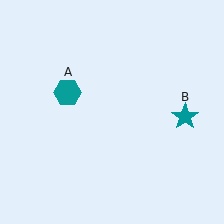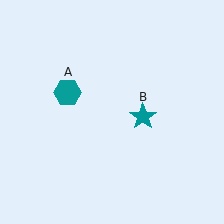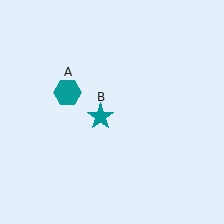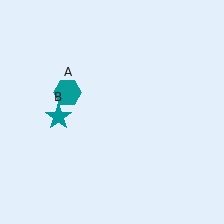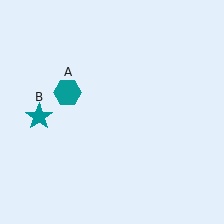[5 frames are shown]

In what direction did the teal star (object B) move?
The teal star (object B) moved left.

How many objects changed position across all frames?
1 object changed position: teal star (object B).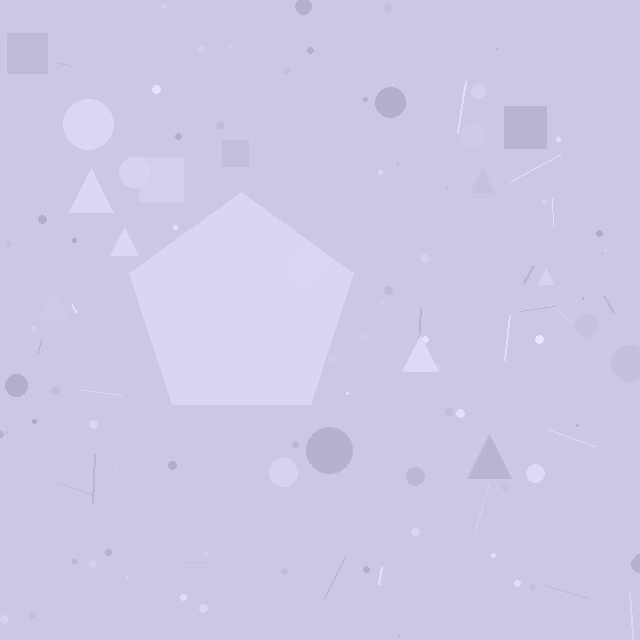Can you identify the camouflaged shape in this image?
The camouflaged shape is a pentagon.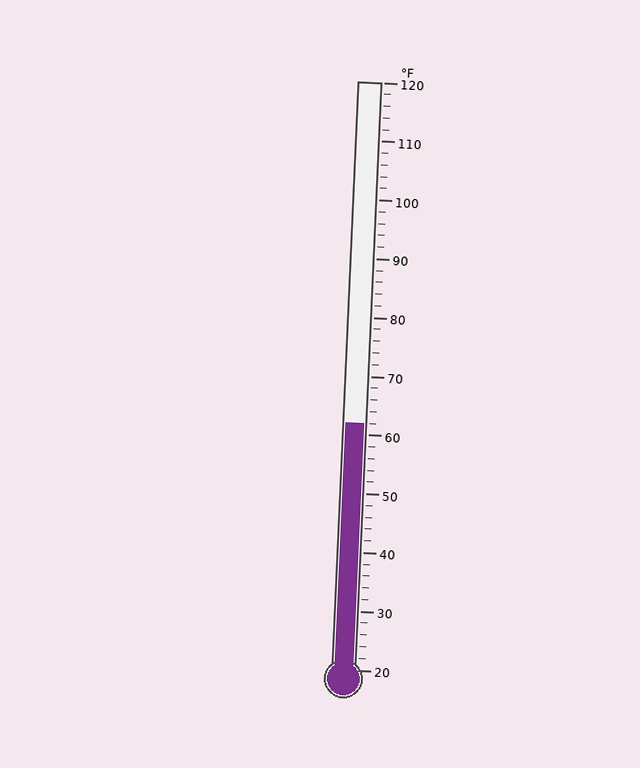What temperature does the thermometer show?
The thermometer shows approximately 62°F.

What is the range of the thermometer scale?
The thermometer scale ranges from 20°F to 120°F.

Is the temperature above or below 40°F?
The temperature is above 40°F.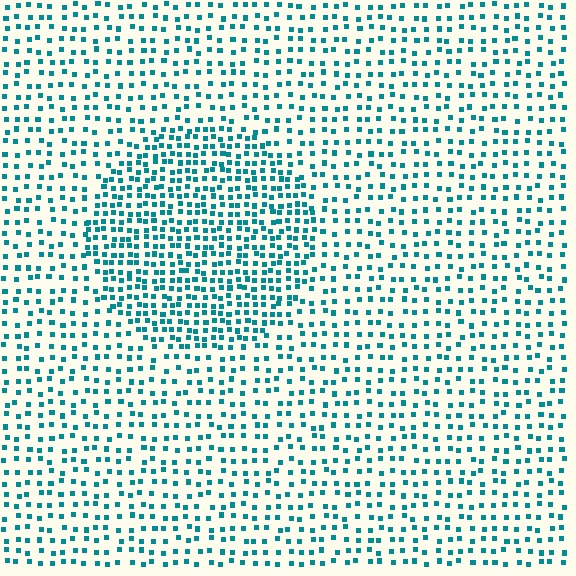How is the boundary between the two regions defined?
The boundary is defined by a change in element density (approximately 1.8x ratio). All elements are the same color, size, and shape.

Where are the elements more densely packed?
The elements are more densely packed inside the circle boundary.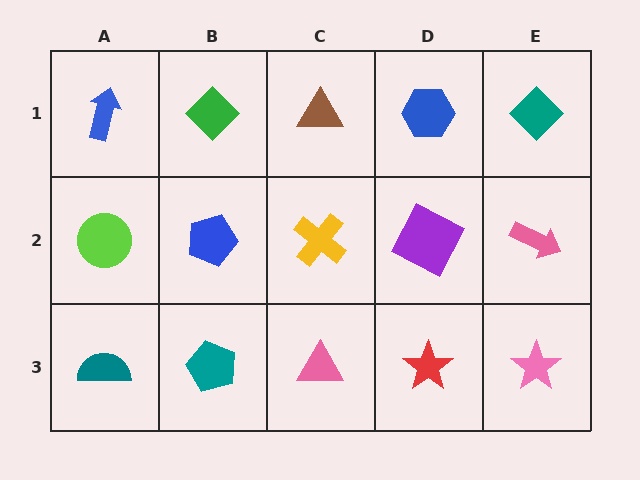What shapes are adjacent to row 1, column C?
A yellow cross (row 2, column C), a green diamond (row 1, column B), a blue hexagon (row 1, column D).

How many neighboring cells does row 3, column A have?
2.